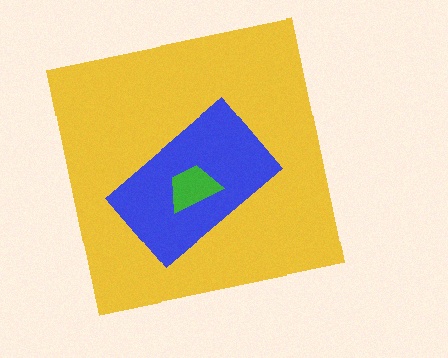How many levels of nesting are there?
3.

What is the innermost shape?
The green trapezoid.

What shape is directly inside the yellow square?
The blue rectangle.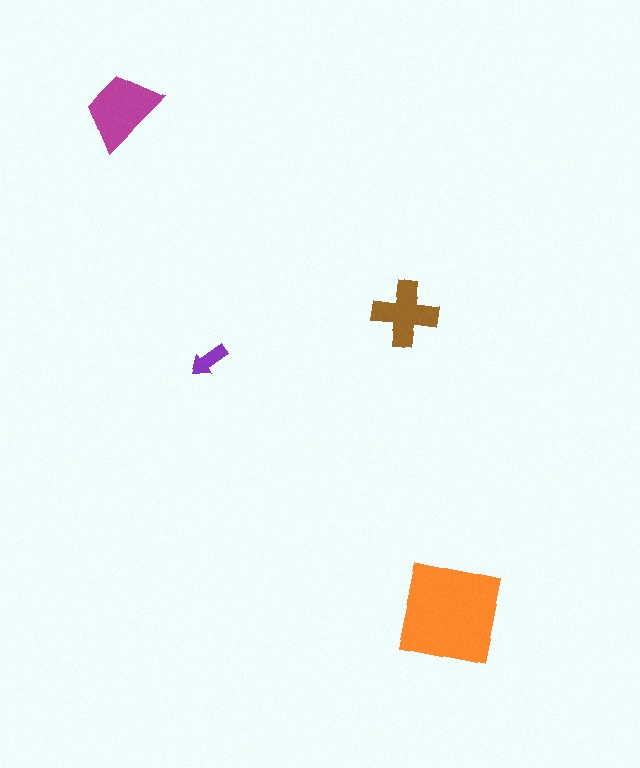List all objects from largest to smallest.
The orange square, the magenta trapezoid, the brown cross, the purple arrow.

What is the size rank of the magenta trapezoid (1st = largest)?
2nd.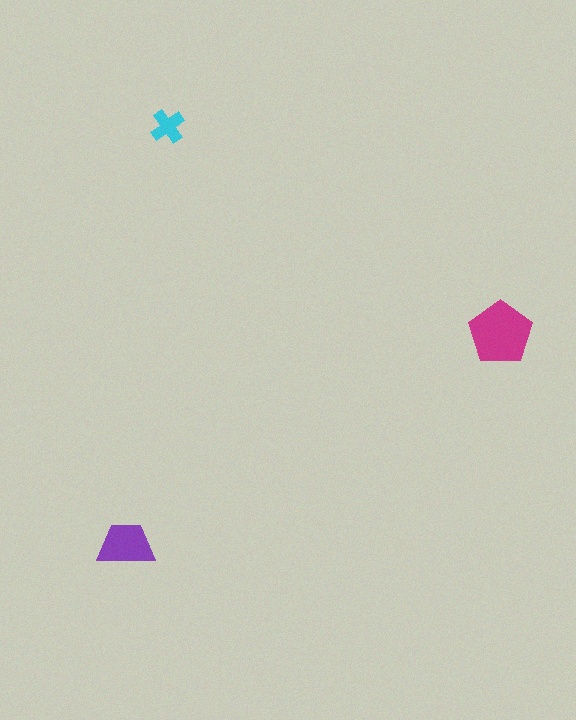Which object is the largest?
The magenta pentagon.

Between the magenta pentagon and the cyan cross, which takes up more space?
The magenta pentagon.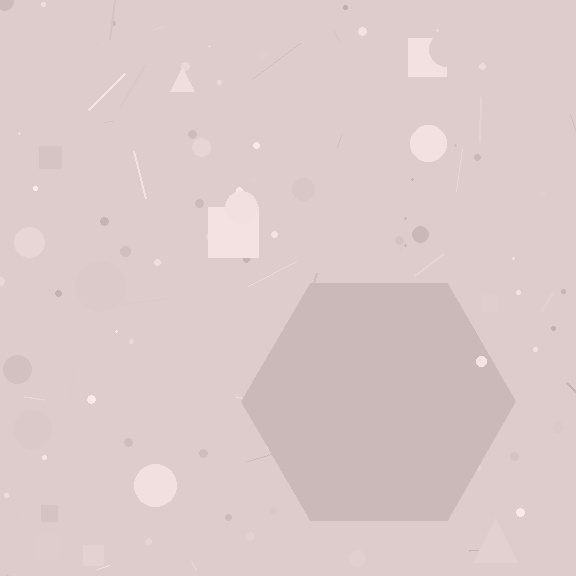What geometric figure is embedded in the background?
A hexagon is embedded in the background.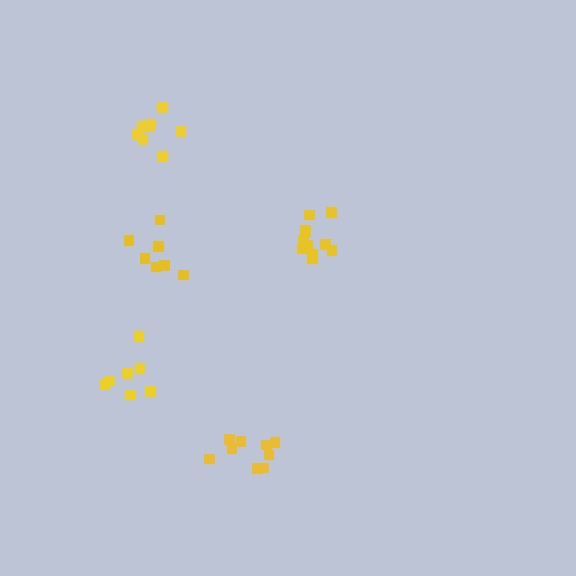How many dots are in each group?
Group 1: 8 dots, Group 2: 9 dots, Group 3: 7 dots, Group 4: 8 dots, Group 5: 12 dots (44 total).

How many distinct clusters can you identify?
There are 5 distinct clusters.